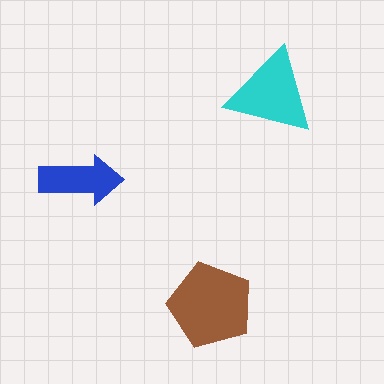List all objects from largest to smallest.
The brown pentagon, the cyan triangle, the blue arrow.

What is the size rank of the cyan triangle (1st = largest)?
2nd.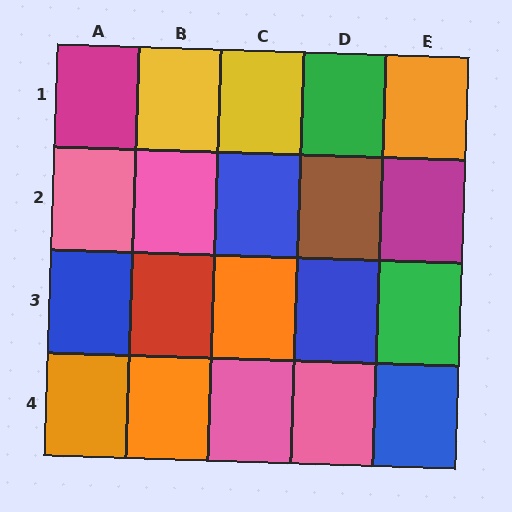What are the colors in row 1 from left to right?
Magenta, yellow, yellow, green, orange.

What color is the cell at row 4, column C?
Pink.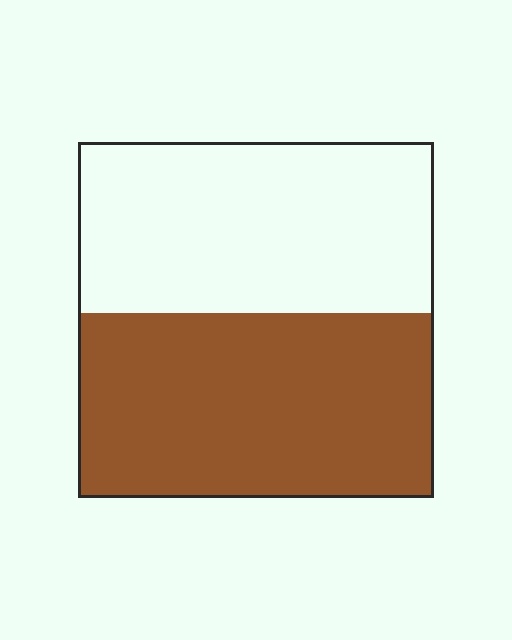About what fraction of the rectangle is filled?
About one half (1/2).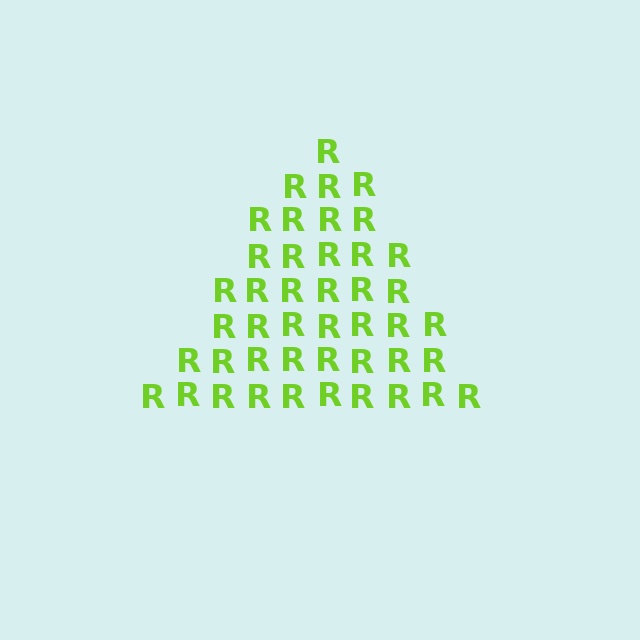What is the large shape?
The large shape is a triangle.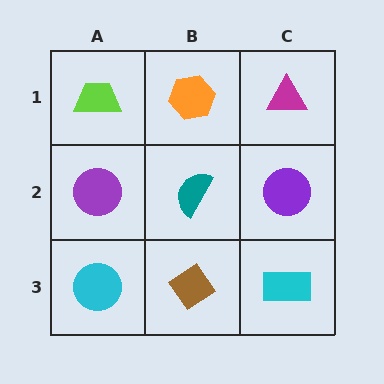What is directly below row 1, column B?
A teal semicircle.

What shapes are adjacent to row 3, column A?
A purple circle (row 2, column A), a brown diamond (row 3, column B).